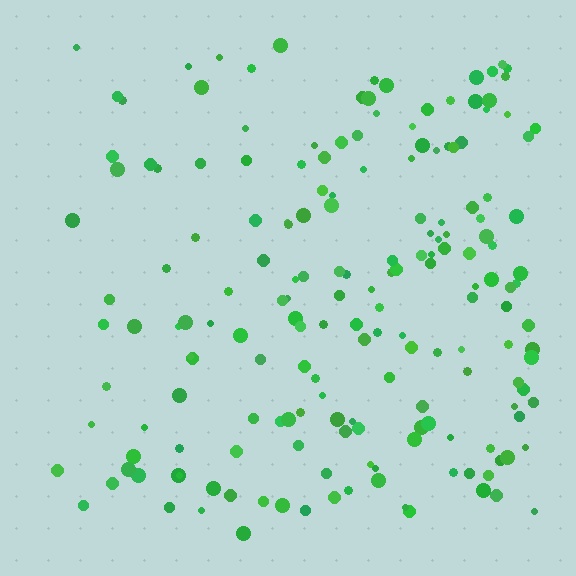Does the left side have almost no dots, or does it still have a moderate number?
Still a moderate number, just noticeably fewer than the right.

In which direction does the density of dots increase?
From left to right, with the right side densest.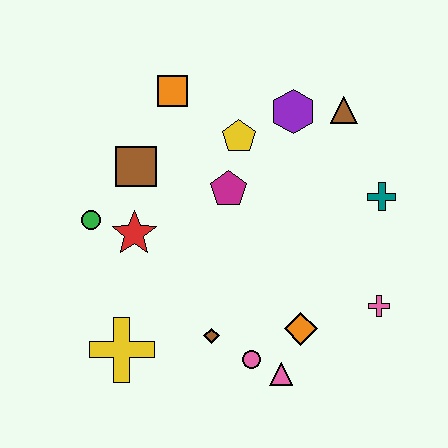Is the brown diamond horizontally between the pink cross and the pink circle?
No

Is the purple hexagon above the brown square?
Yes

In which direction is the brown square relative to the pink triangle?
The brown square is above the pink triangle.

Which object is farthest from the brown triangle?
The yellow cross is farthest from the brown triangle.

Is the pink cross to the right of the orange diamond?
Yes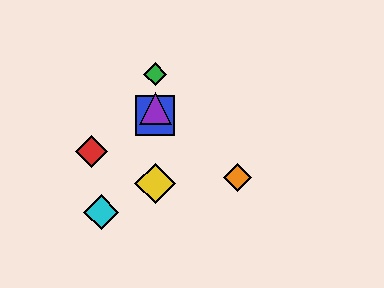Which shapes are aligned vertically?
The blue square, the green diamond, the yellow diamond, the purple triangle are aligned vertically.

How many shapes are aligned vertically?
4 shapes (the blue square, the green diamond, the yellow diamond, the purple triangle) are aligned vertically.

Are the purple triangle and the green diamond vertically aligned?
Yes, both are at x≈155.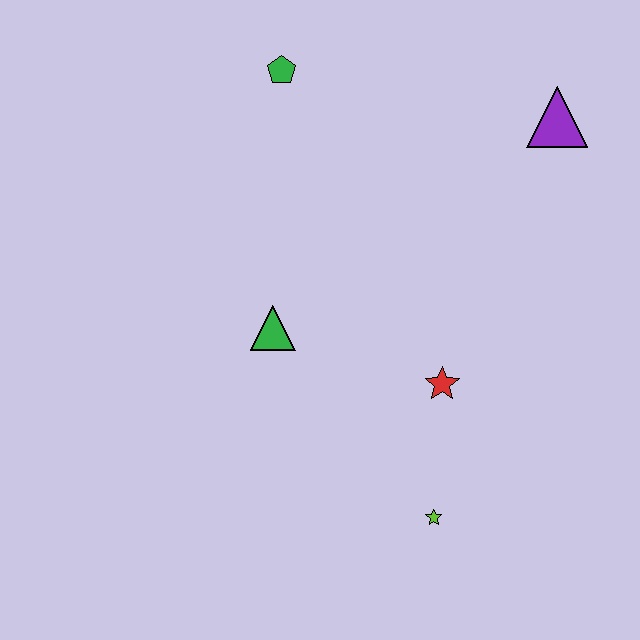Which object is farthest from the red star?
The green pentagon is farthest from the red star.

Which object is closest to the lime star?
The red star is closest to the lime star.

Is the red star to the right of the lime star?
Yes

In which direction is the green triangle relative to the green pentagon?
The green triangle is below the green pentagon.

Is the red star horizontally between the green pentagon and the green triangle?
No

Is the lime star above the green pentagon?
No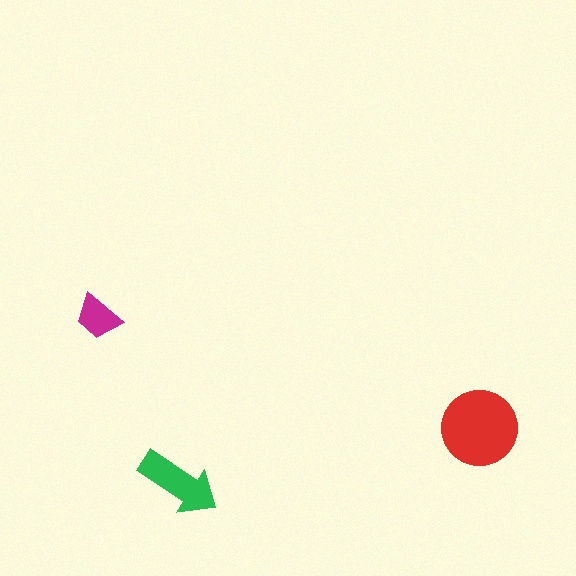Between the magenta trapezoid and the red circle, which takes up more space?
The red circle.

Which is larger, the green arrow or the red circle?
The red circle.